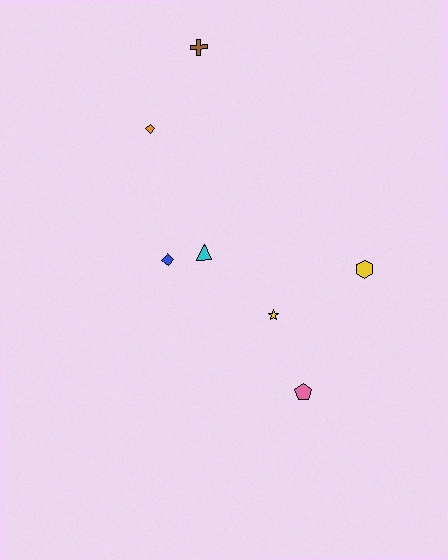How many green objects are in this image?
There are no green objects.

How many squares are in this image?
There are no squares.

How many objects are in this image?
There are 7 objects.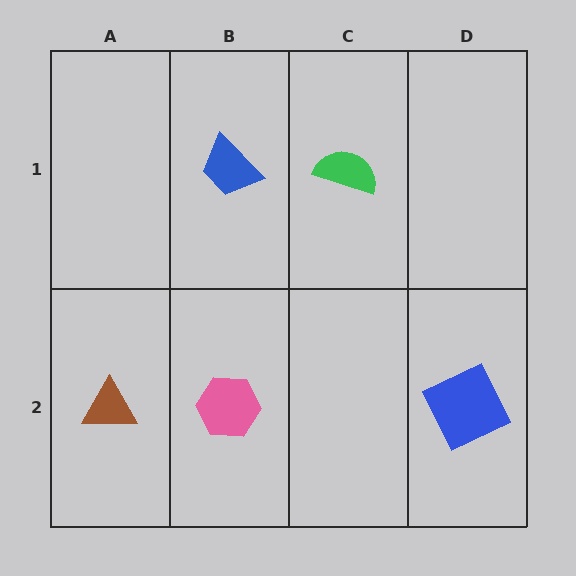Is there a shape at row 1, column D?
No, that cell is empty.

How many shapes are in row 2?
3 shapes.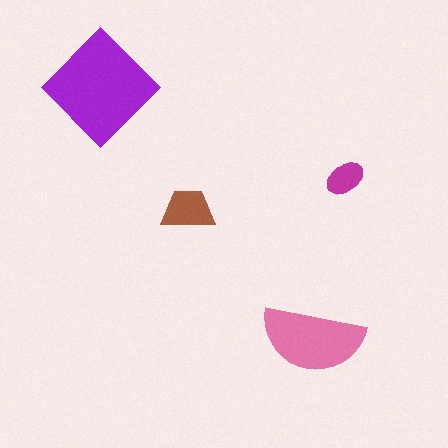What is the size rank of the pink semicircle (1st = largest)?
2nd.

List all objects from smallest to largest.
The magenta ellipse, the brown trapezoid, the pink semicircle, the purple diamond.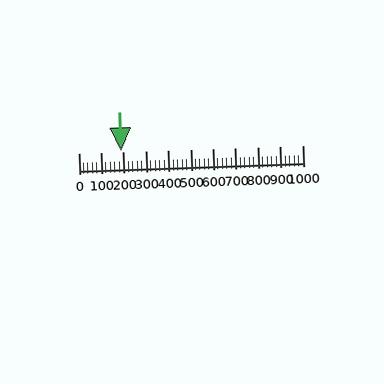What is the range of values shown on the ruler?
The ruler shows values from 0 to 1000.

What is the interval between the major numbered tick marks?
The major tick marks are spaced 100 units apart.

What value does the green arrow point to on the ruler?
The green arrow points to approximately 190.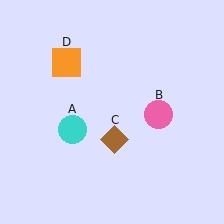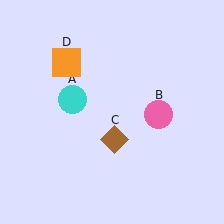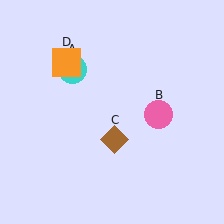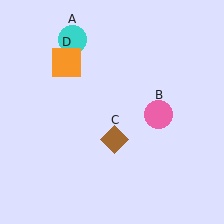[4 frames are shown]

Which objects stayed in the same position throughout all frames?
Pink circle (object B) and brown diamond (object C) and orange square (object D) remained stationary.